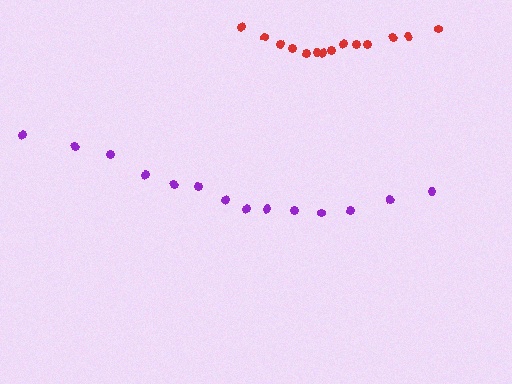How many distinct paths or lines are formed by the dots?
There are 2 distinct paths.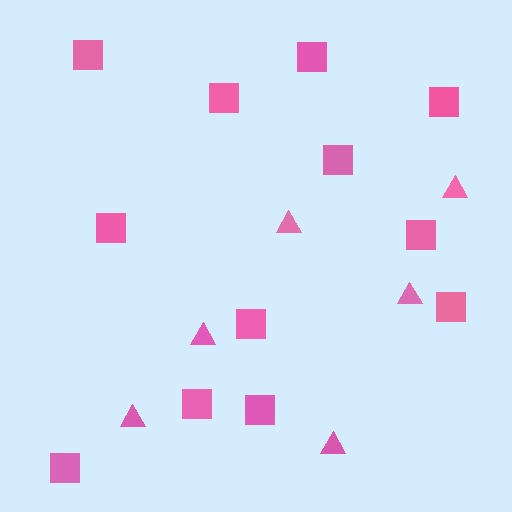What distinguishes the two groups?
There are 2 groups: one group of triangles (6) and one group of squares (12).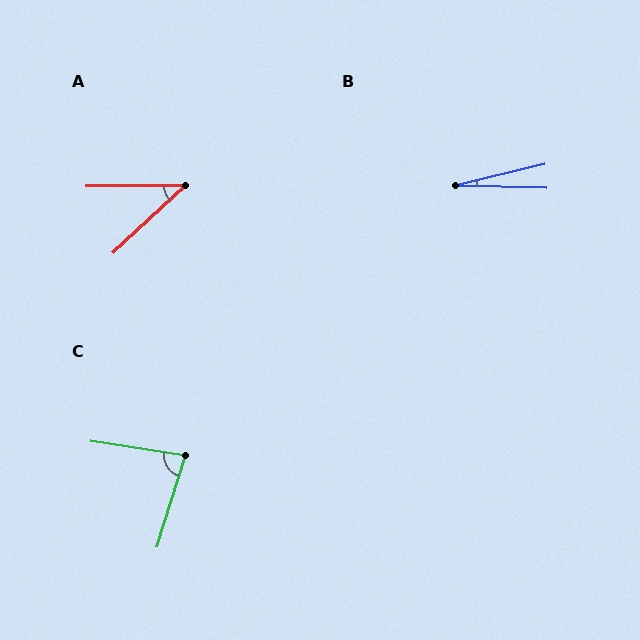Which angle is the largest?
C, at approximately 81 degrees.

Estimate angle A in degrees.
Approximately 43 degrees.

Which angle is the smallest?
B, at approximately 15 degrees.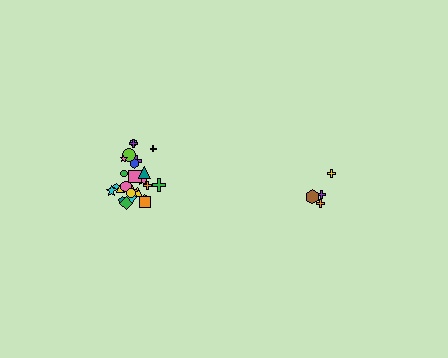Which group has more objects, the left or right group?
The left group.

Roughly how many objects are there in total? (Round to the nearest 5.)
Roughly 30 objects in total.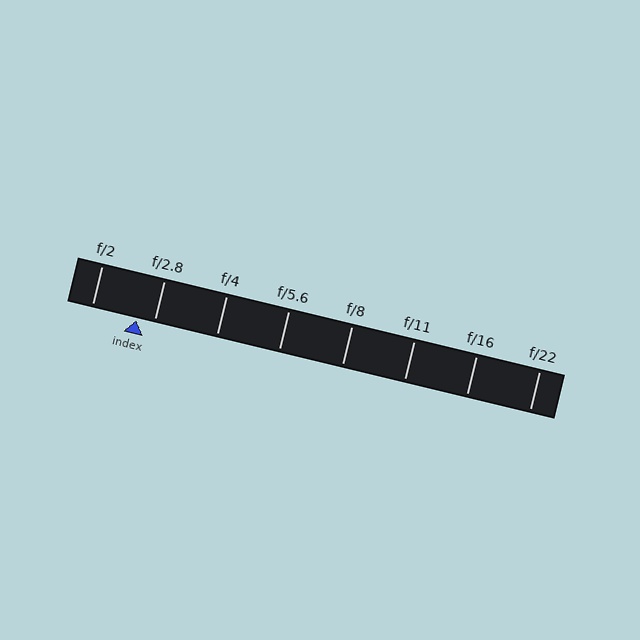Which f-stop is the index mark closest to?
The index mark is closest to f/2.8.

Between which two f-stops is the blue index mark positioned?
The index mark is between f/2 and f/2.8.